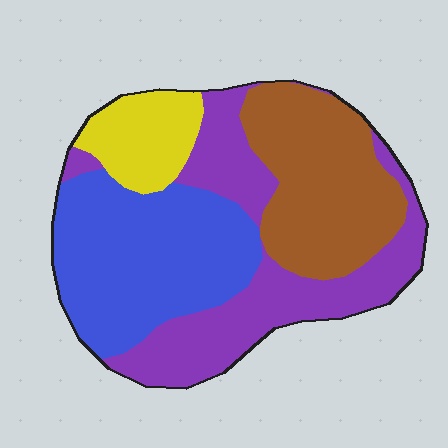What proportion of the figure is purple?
Purple takes up about one third (1/3) of the figure.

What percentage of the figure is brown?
Brown takes up between a sixth and a third of the figure.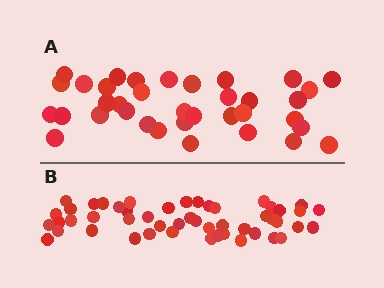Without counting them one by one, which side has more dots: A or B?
Region B (the bottom region) has more dots.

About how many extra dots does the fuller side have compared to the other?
Region B has approximately 15 more dots than region A.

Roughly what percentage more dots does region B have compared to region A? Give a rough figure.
About 40% more.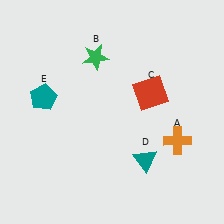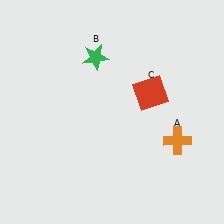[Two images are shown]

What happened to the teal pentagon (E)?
The teal pentagon (E) was removed in Image 2. It was in the top-left area of Image 1.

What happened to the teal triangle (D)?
The teal triangle (D) was removed in Image 2. It was in the bottom-right area of Image 1.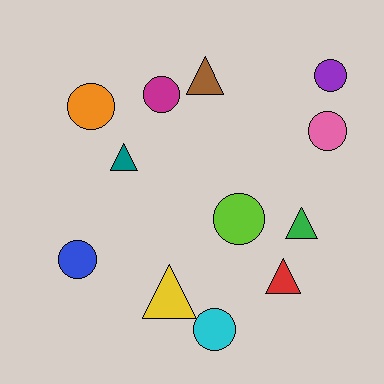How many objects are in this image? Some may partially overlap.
There are 12 objects.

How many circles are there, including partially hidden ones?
There are 7 circles.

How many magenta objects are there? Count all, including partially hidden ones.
There is 1 magenta object.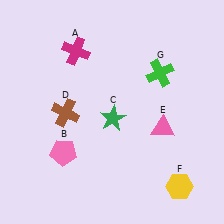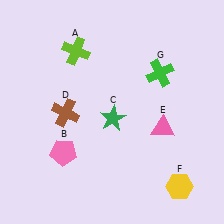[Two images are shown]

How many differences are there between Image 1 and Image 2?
There is 1 difference between the two images.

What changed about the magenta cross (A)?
In Image 1, A is magenta. In Image 2, it changed to lime.